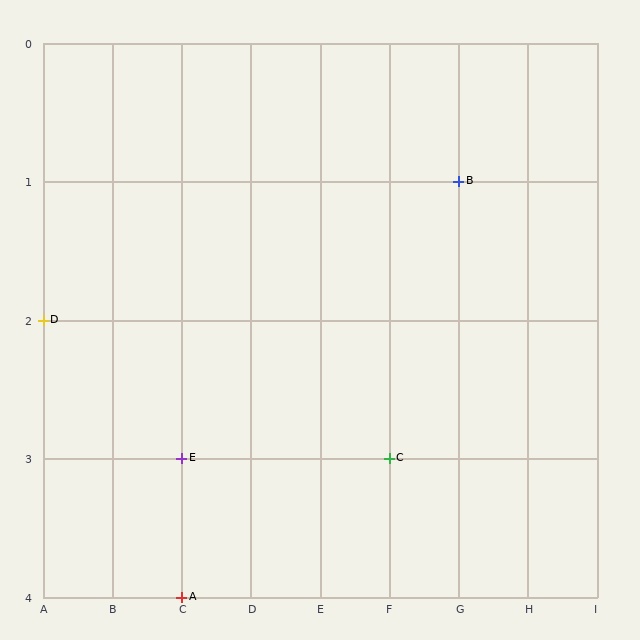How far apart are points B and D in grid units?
Points B and D are 6 columns and 1 row apart (about 6.1 grid units diagonally).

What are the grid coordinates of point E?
Point E is at grid coordinates (C, 3).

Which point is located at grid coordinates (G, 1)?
Point B is at (G, 1).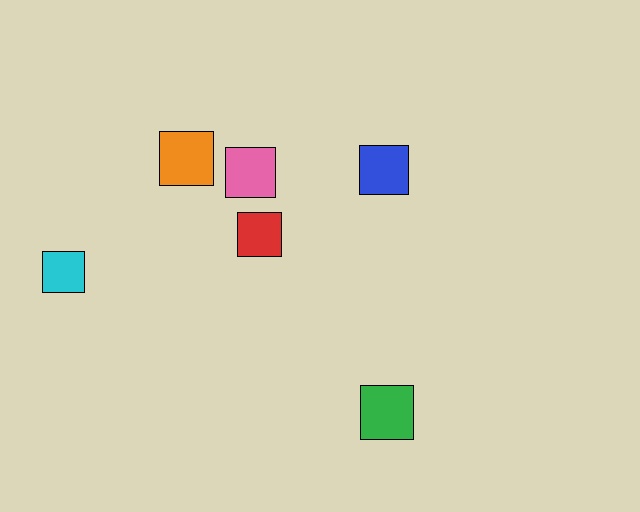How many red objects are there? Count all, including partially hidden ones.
There is 1 red object.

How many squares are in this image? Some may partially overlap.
There are 6 squares.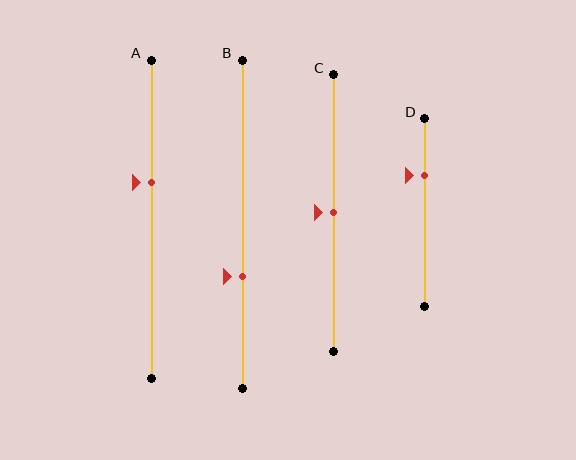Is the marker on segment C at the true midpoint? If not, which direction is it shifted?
Yes, the marker on segment C is at the true midpoint.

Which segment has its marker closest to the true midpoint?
Segment C has its marker closest to the true midpoint.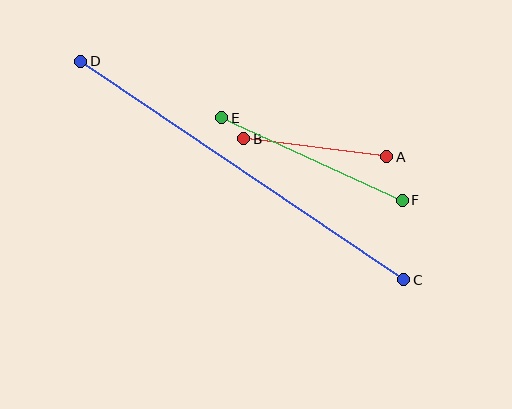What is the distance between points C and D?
The distance is approximately 390 pixels.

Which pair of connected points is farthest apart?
Points C and D are farthest apart.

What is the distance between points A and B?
The distance is approximately 144 pixels.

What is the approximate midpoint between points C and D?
The midpoint is at approximately (242, 170) pixels.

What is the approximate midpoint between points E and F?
The midpoint is at approximately (312, 159) pixels.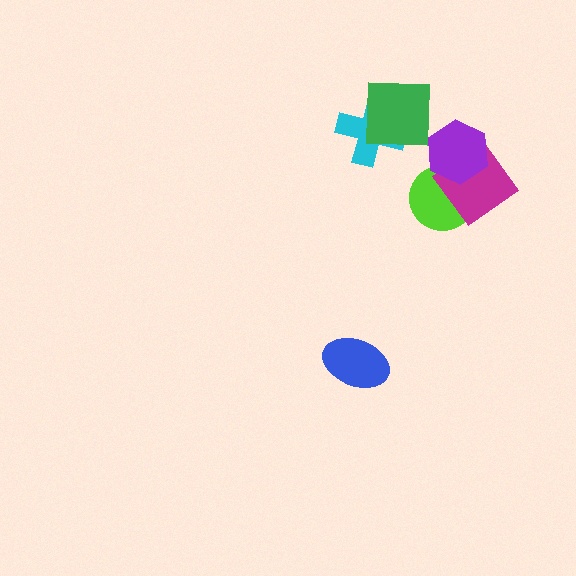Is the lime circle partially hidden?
Yes, it is partially covered by another shape.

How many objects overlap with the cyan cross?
1 object overlaps with the cyan cross.